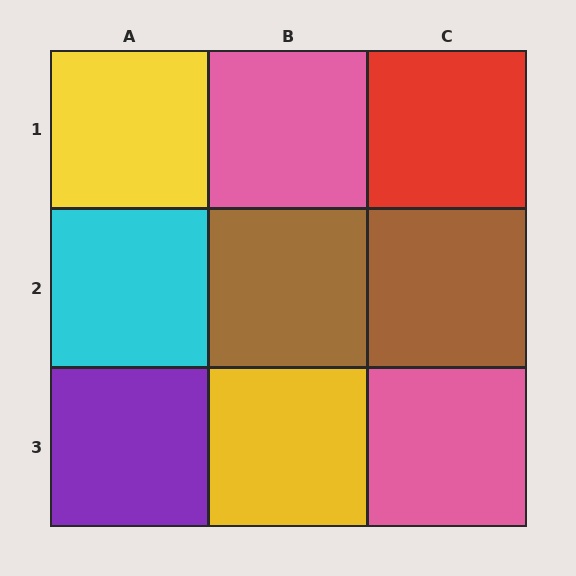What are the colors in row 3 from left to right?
Purple, yellow, pink.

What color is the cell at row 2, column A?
Cyan.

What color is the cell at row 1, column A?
Yellow.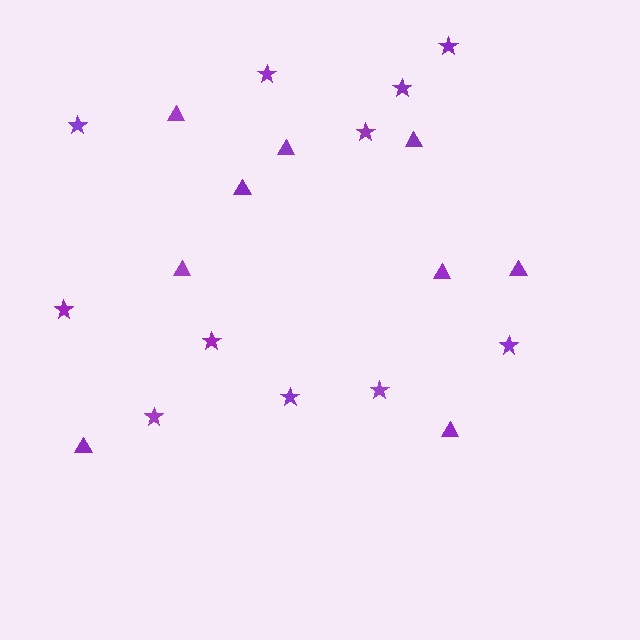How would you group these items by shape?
There are 2 groups: one group of stars (11) and one group of triangles (9).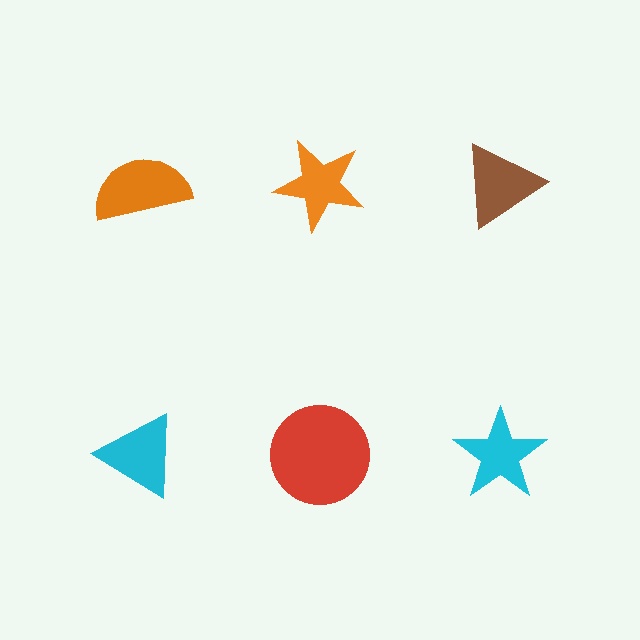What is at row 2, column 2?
A red circle.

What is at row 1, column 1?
An orange semicircle.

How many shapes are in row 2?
3 shapes.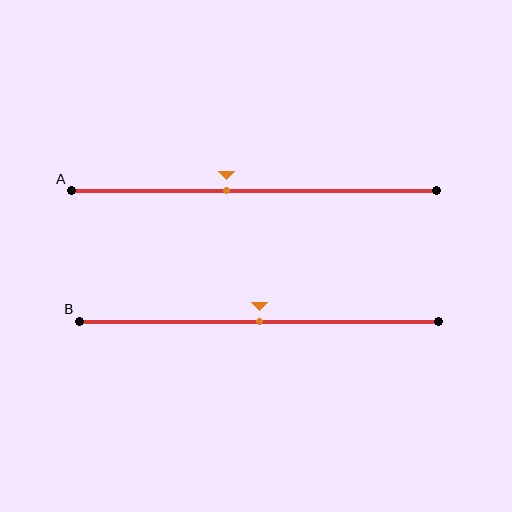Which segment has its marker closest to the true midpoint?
Segment B has its marker closest to the true midpoint.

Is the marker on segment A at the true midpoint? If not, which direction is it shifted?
No, the marker on segment A is shifted to the left by about 8% of the segment length.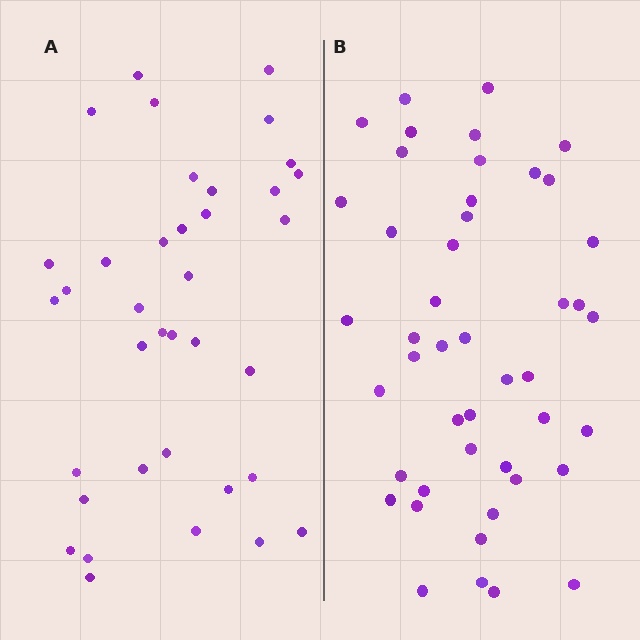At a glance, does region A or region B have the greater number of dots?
Region B (the right region) has more dots.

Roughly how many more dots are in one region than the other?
Region B has roughly 8 or so more dots than region A.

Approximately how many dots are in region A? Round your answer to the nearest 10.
About 40 dots. (The exact count is 37, which rounds to 40.)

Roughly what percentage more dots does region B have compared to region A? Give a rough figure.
About 25% more.